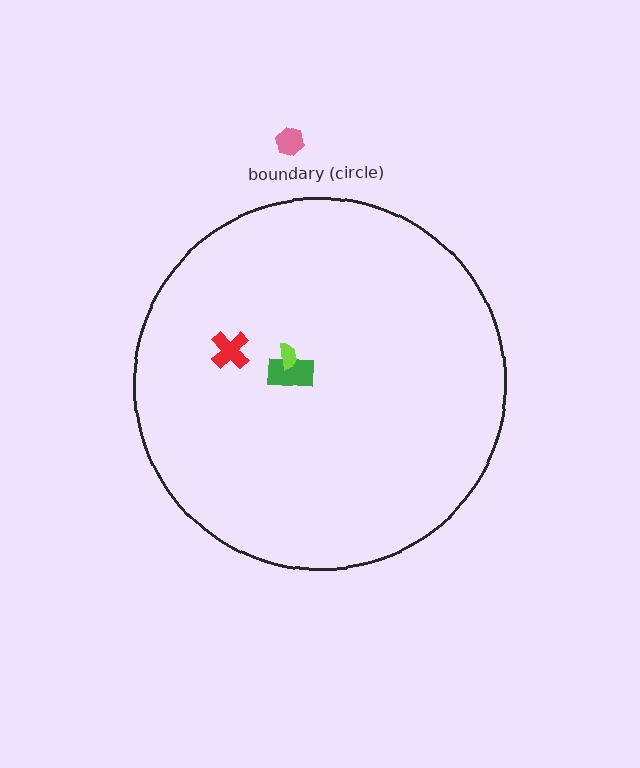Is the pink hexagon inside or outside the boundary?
Outside.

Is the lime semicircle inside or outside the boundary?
Inside.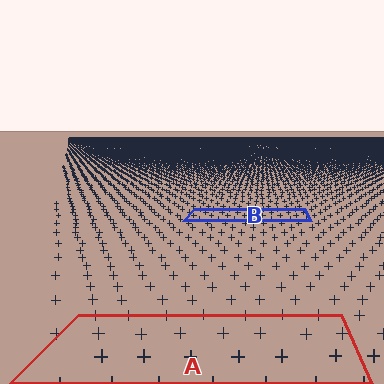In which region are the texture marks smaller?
The texture marks are smaller in region B, because it is farther away.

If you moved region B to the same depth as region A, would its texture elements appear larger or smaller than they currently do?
They would appear larger. At a closer depth, the same texture elements are projected at a bigger on-screen size.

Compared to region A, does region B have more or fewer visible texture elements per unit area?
Region B has more texture elements per unit area — they are packed more densely because it is farther away.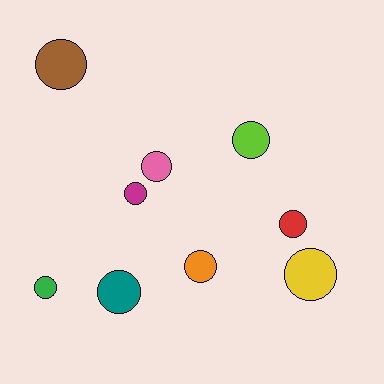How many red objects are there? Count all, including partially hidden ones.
There is 1 red object.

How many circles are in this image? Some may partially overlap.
There are 9 circles.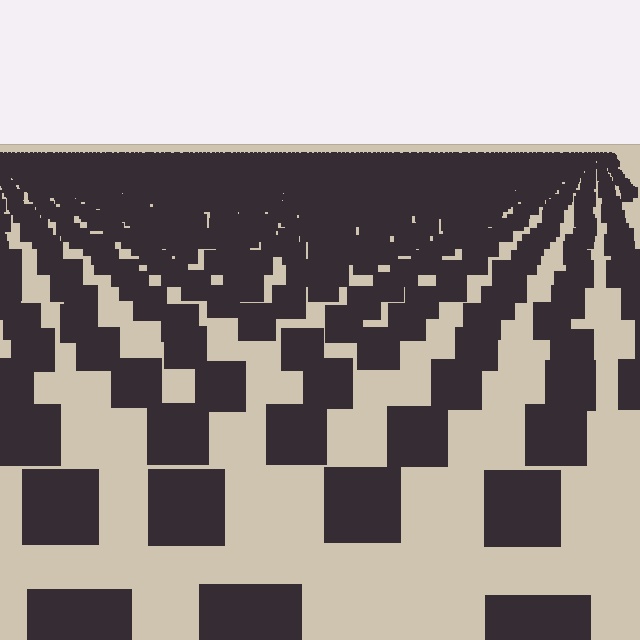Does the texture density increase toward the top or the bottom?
Density increases toward the top.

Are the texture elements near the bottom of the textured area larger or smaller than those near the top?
Larger. Near the bottom, elements are closer to the viewer and appear at a bigger on-screen size.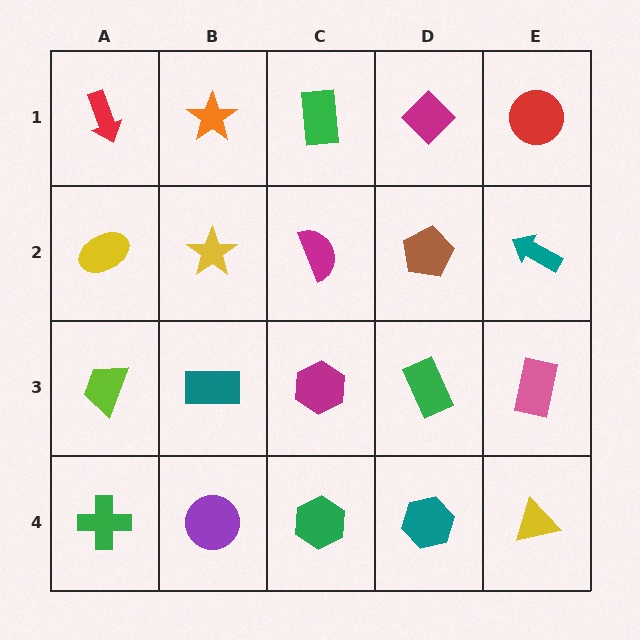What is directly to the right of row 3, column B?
A magenta hexagon.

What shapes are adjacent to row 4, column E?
A pink rectangle (row 3, column E), a teal hexagon (row 4, column D).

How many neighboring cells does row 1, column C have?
3.